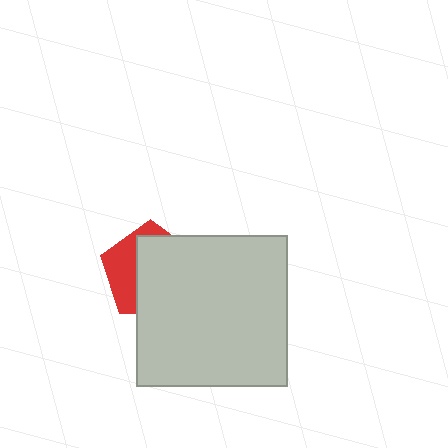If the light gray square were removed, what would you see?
You would see the complete red pentagon.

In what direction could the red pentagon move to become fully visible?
The red pentagon could move toward the upper-left. That would shift it out from behind the light gray square entirely.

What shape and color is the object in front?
The object in front is a light gray square.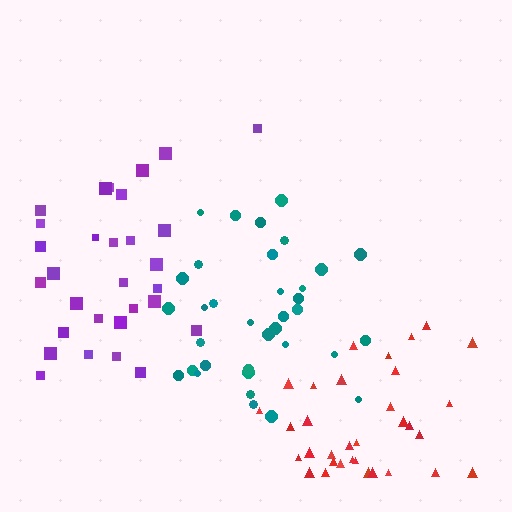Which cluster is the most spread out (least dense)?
Purple.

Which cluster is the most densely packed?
Teal.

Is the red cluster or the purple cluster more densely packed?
Red.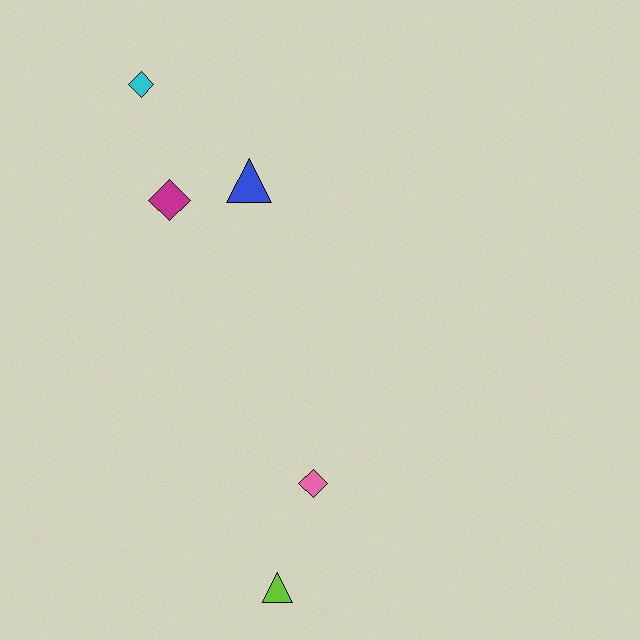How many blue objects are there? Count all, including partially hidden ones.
There is 1 blue object.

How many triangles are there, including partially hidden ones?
There are 2 triangles.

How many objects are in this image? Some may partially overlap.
There are 5 objects.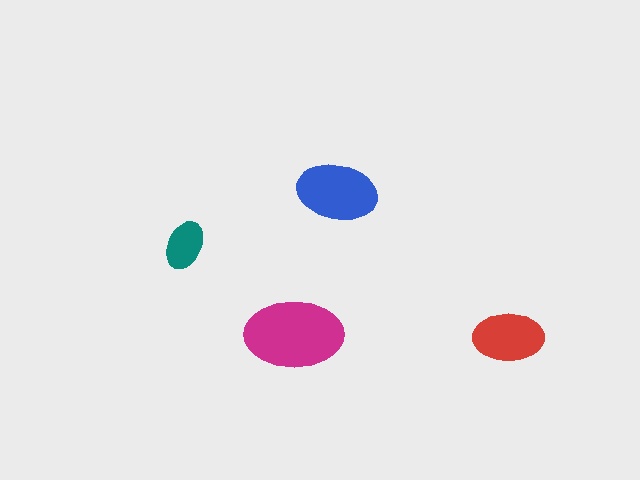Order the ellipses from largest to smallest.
the magenta one, the blue one, the red one, the teal one.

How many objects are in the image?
There are 4 objects in the image.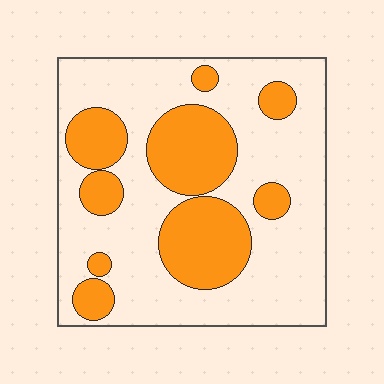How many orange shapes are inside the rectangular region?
9.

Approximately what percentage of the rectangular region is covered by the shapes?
Approximately 30%.